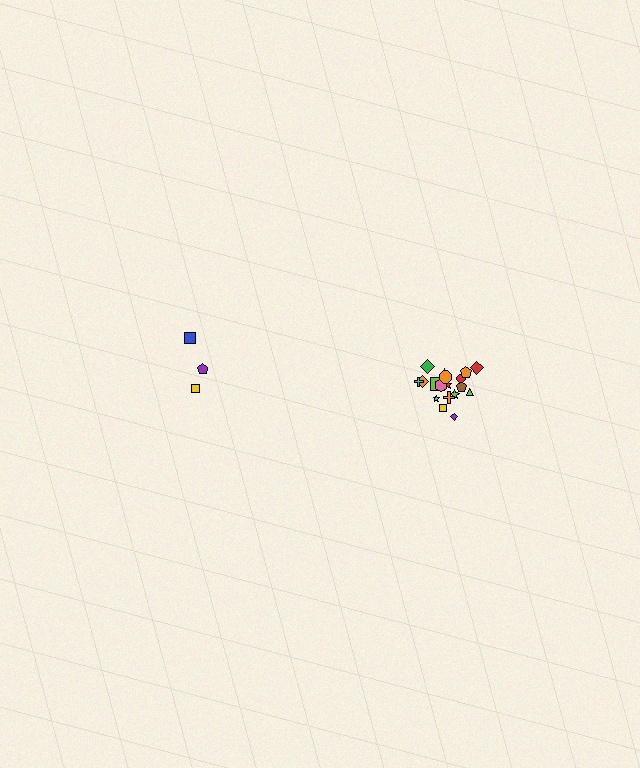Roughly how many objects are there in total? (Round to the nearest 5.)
Roughly 20 objects in total.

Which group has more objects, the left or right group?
The right group.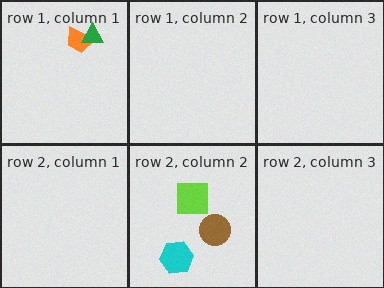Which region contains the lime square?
The row 2, column 2 region.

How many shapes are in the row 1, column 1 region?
2.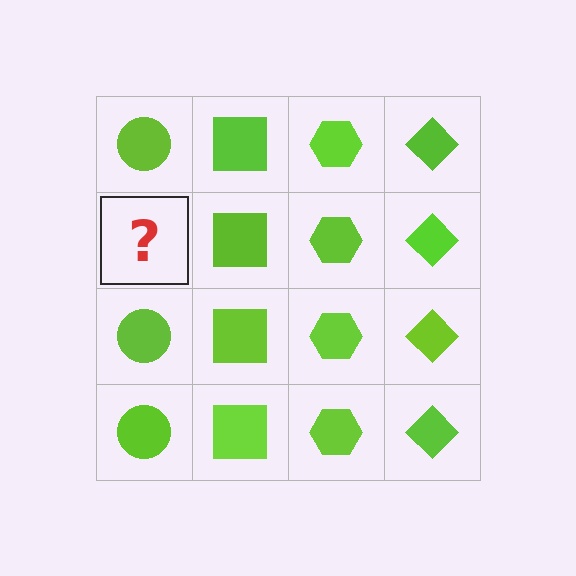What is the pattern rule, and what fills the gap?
The rule is that each column has a consistent shape. The gap should be filled with a lime circle.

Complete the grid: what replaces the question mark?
The question mark should be replaced with a lime circle.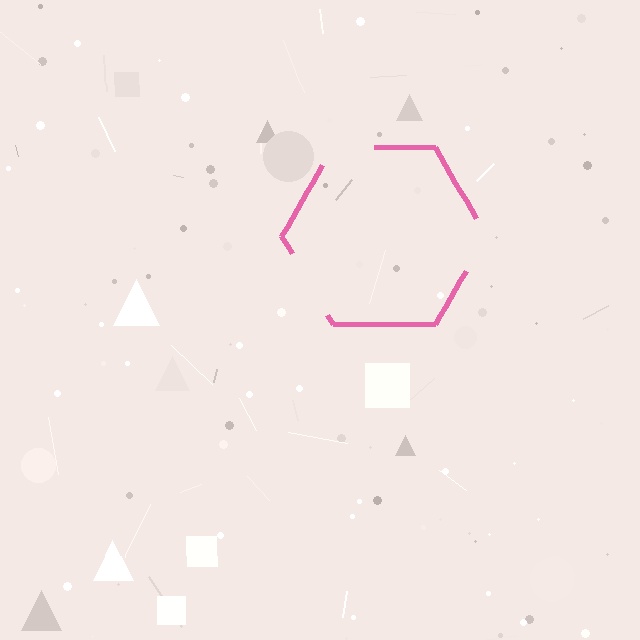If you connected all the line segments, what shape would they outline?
They would outline a hexagon.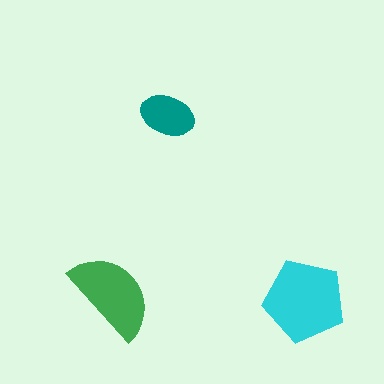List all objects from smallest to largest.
The teal ellipse, the green semicircle, the cyan pentagon.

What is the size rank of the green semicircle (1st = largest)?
2nd.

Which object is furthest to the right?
The cyan pentagon is rightmost.